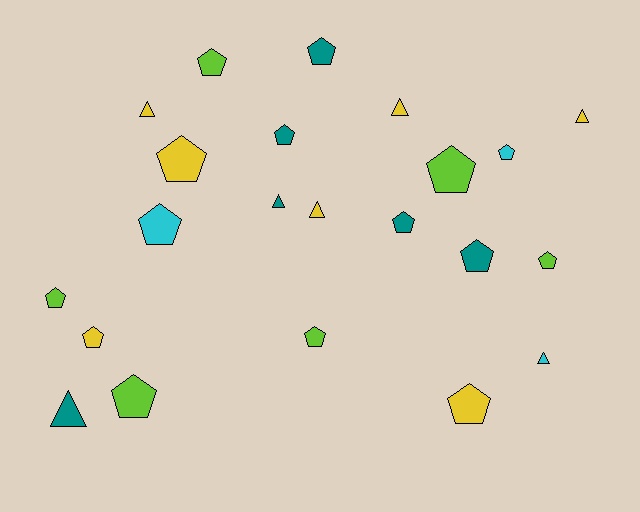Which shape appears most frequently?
Pentagon, with 15 objects.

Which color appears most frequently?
Yellow, with 7 objects.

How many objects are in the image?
There are 22 objects.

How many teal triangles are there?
There are 2 teal triangles.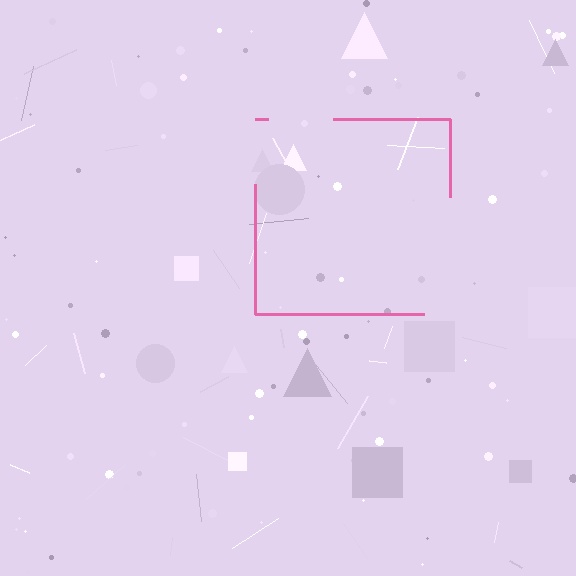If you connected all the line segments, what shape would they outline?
They would outline a square.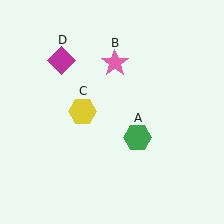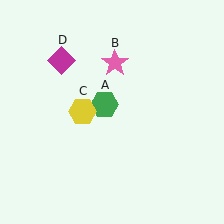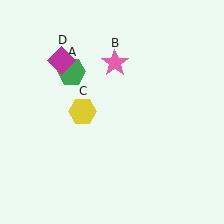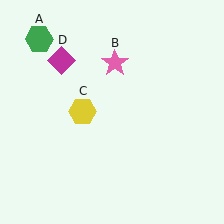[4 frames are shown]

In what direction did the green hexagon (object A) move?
The green hexagon (object A) moved up and to the left.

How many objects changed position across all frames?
1 object changed position: green hexagon (object A).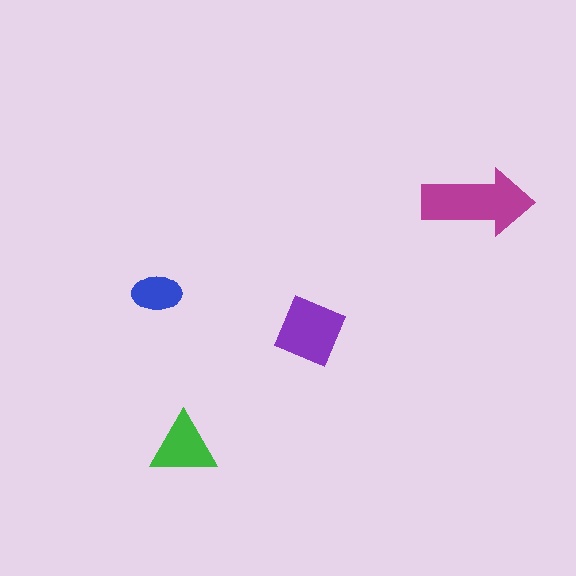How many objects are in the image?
There are 4 objects in the image.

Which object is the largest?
The magenta arrow.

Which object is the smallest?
The blue ellipse.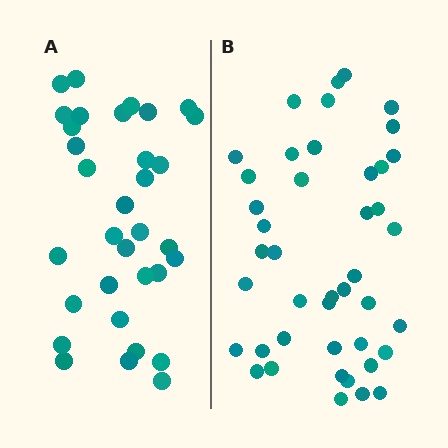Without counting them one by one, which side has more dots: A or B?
Region B (the right region) has more dots.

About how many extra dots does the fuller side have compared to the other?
Region B has roughly 10 or so more dots than region A.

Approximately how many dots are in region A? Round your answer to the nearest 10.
About 30 dots. (The exact count is 33, which rounds to 30.)